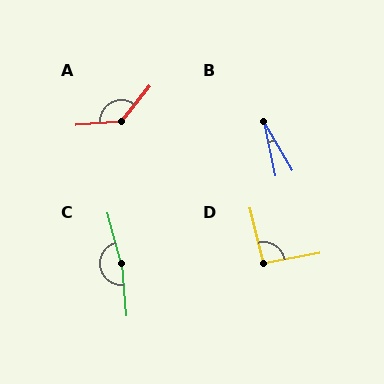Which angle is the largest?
C, at approximately 169 degrees.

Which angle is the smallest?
B, at approximately 19 degrees.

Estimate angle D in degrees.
Approximately 94 degrees.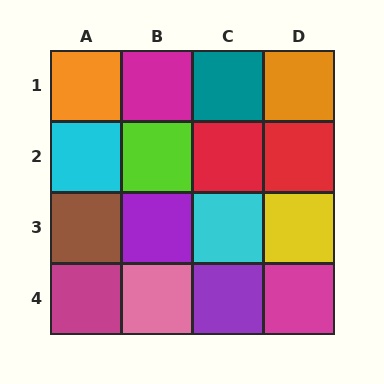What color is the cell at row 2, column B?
Lime.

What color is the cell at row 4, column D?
Magenta.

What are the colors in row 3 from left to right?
Brown, purple, cyan, yellow.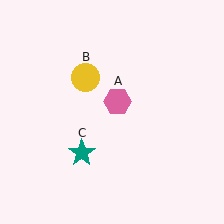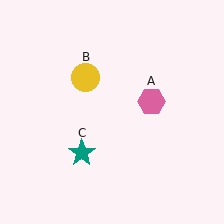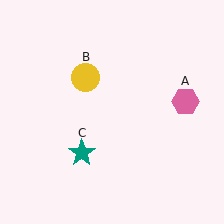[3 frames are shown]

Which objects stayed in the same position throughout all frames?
Yellow circle (object B) and teal star (object C) remained stationary.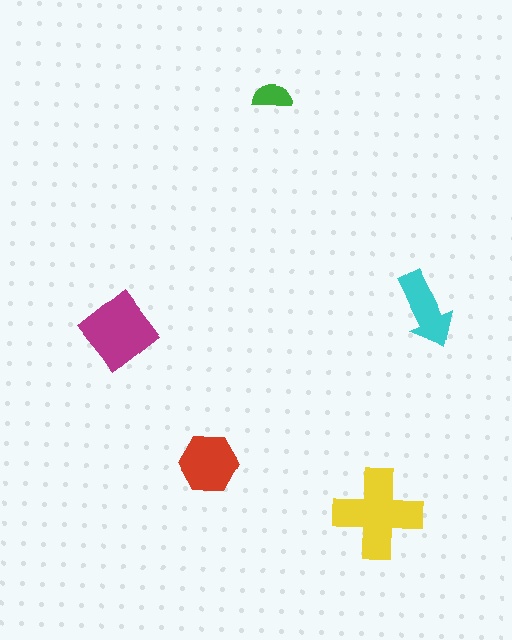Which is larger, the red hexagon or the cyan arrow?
The red hexagon.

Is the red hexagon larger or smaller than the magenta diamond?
Smaller.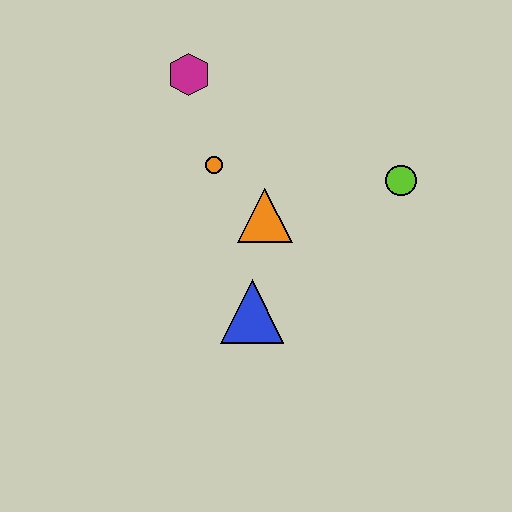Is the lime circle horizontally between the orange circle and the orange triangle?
No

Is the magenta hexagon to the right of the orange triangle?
No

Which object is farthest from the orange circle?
The lime circle is farthest from the orange circle.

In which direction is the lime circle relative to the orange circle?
The lime circle is to the right of the orange circle.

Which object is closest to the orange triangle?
The orange circle is closest to the orange triangle.